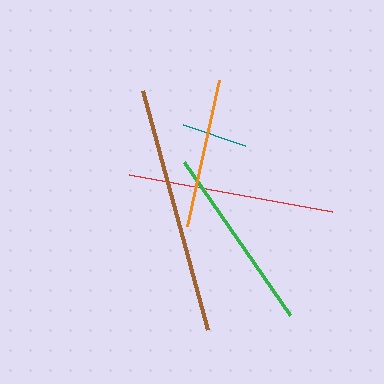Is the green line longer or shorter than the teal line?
The green line is longer than the teal line.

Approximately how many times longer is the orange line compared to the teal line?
The orange line is approximately 2.3 times the length of the teal line.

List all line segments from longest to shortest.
From longest to shortest: brown, red, green, orange, teal.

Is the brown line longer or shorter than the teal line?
The brown line is longer than the teal line.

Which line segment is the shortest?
The teal line is the shortest at approximately 65 pixels.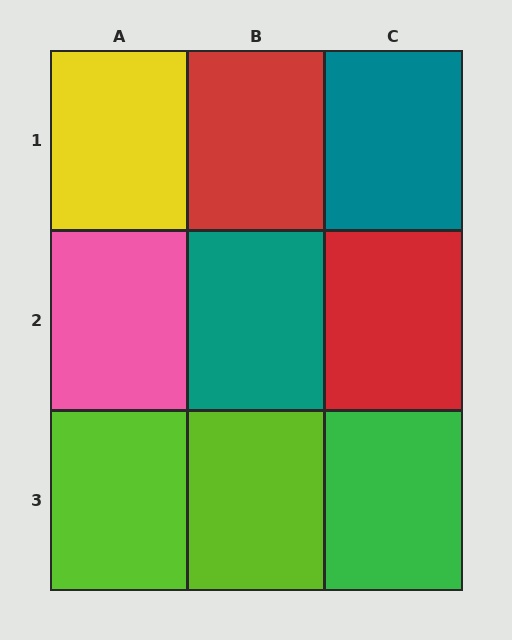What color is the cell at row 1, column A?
Yellow.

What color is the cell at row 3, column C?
Green.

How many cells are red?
2 cells are red.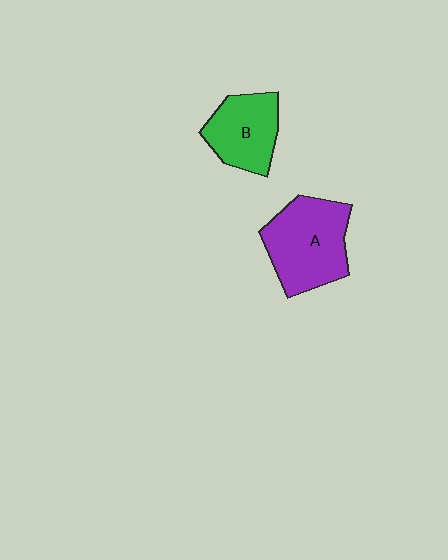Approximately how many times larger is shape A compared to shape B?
Approximately 1.4 times.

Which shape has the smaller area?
Shape B (green).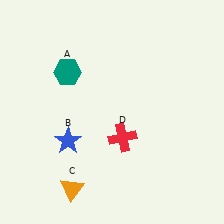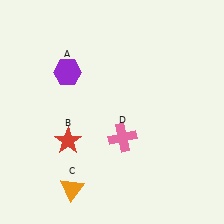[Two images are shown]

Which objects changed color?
A changed from teal to purple. B changed from blue to red. D changed from red to pink.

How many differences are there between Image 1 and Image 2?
There are 3 differences between the two images.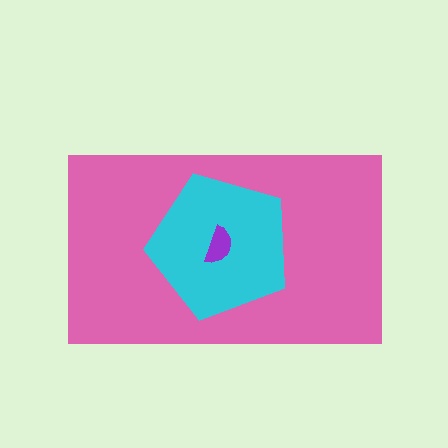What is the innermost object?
The purple semicircle.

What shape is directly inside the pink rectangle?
The cyan pentagon.